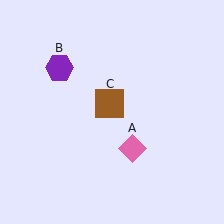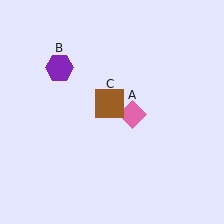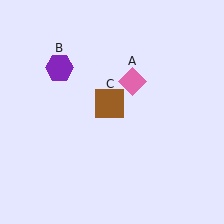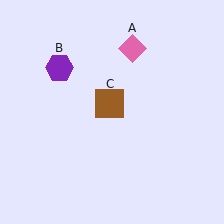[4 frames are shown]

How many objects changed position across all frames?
1 object changed position: pink diamond (object A).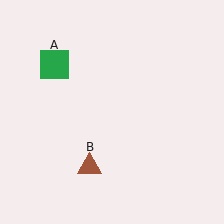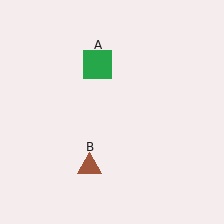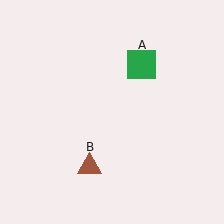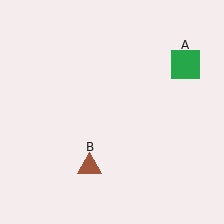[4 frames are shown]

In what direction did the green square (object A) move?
The green square (object A) moved right.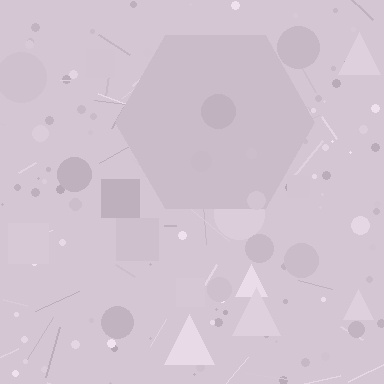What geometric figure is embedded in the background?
A hexagon is embedded in the background.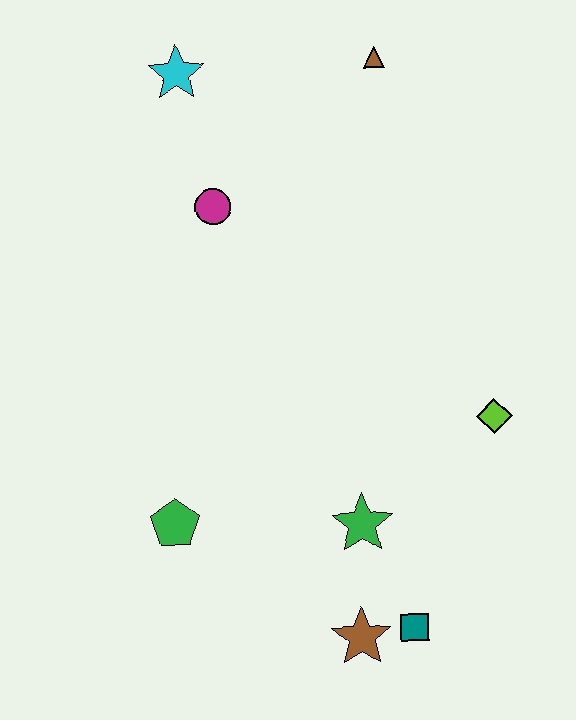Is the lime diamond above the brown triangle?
No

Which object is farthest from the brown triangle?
The brown star is farthest from the brown triangle.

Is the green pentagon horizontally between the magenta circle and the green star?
No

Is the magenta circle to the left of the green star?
Yes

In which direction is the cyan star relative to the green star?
The cyan star is above the green star.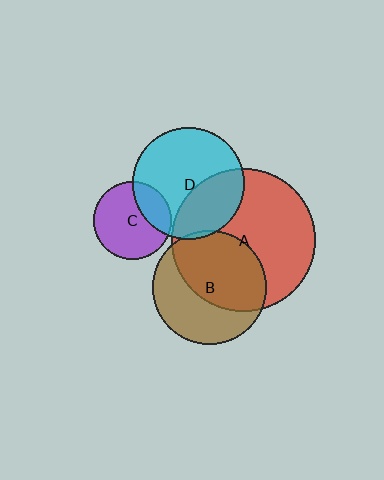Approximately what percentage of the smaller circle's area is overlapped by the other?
Approximately 55%.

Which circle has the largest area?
Circle A (red).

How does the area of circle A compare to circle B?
Approximately 1.6 times.